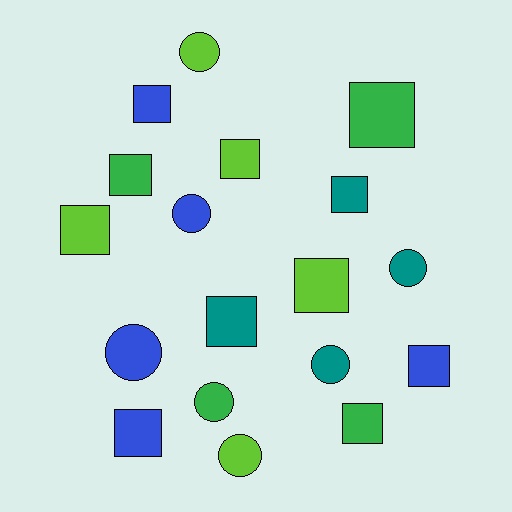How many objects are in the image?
There are 18 objects.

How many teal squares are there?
There are 2 teal squares.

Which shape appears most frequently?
Square, with 11 objects.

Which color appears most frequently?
Lime, with 5 objects.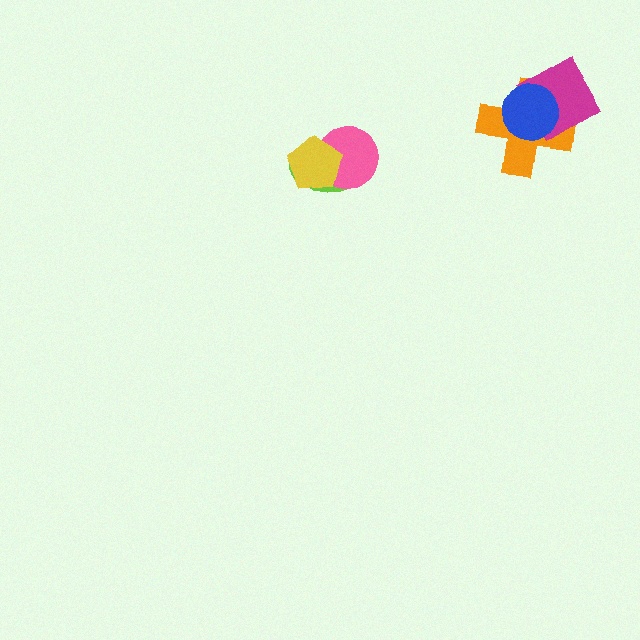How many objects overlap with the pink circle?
2 objects overlap with the pink circle.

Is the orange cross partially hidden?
Yes, it is partially covered by another shape.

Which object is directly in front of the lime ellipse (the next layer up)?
The pink circle is directly in front of the lime ellipse.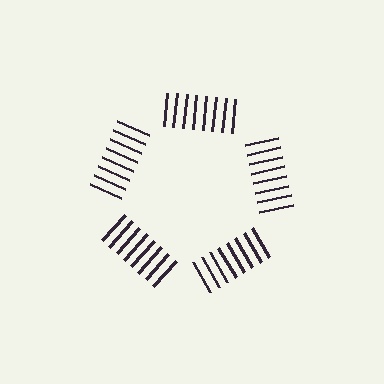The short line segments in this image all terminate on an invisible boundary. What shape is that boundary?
An illusory pentagon — the line segments terminate on its edges but no continuous stroke is drawn.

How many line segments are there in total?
40 — 8 along each of the 5 edges.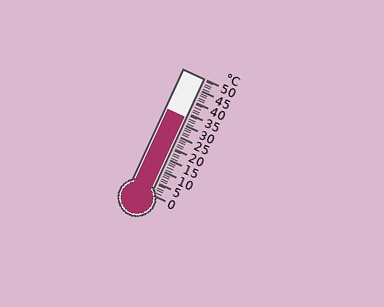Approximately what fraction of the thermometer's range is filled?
The thermometer is filled to approximately 65% of its range.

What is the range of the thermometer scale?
The thermometer scale ranges from 0°C to 50°C.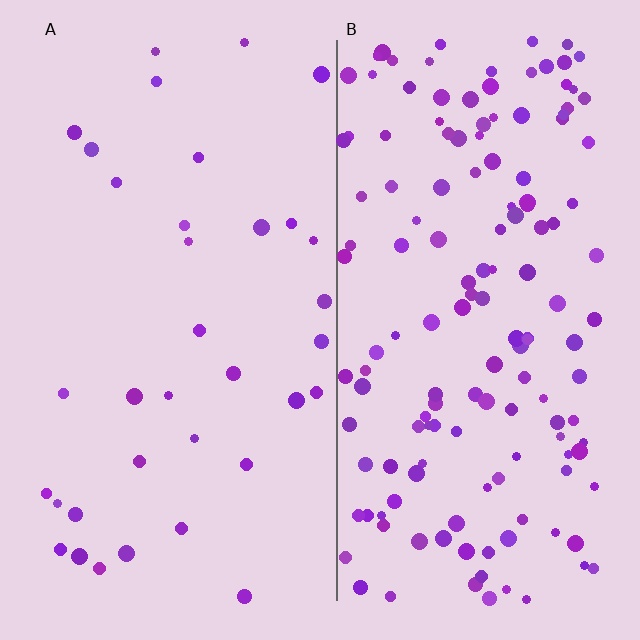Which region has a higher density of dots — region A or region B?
B (the right).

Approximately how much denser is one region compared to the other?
Approximately 4.3× — region B over region A.